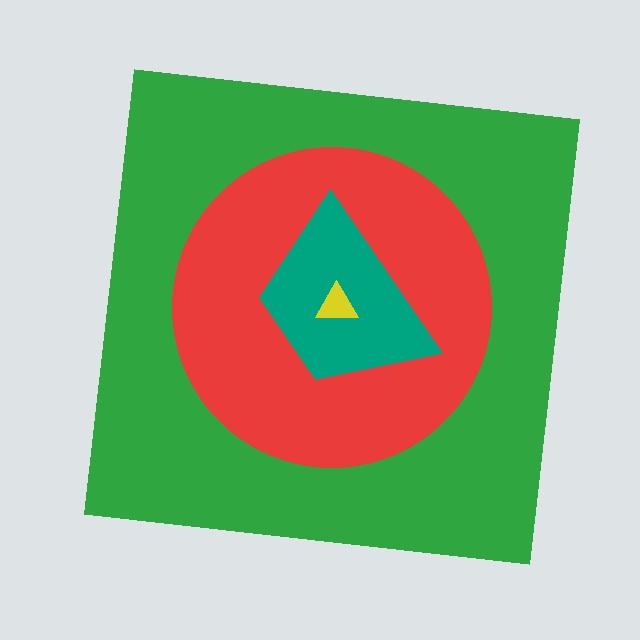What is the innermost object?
The yellow triangle.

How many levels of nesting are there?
4.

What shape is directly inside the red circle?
The teal trapezoid.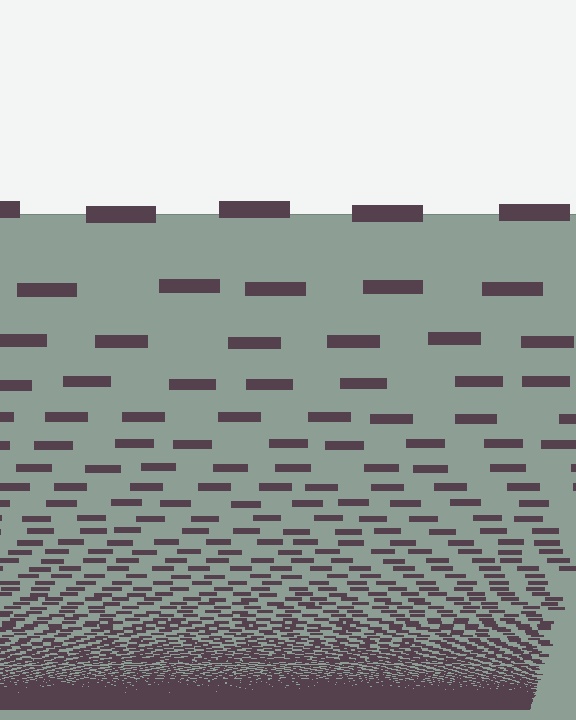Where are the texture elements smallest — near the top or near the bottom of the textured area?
Near the bottom.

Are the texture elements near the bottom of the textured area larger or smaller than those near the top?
Smaller. The gradient is inverted — elements near the bottom are smaller and denser.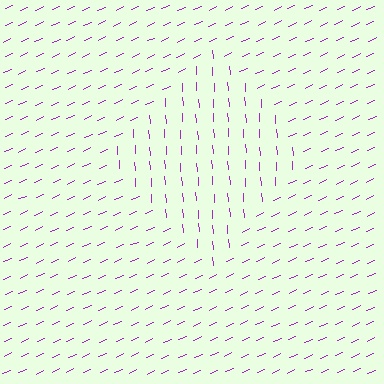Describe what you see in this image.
The image is filled with small purple line segments. A diamond region in the image has lines oriented differently from the surrounding lines, creating a visible texture boundary.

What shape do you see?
I see a diamond.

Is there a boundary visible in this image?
Yes, there is a texture boundary formed by a change in line orientation.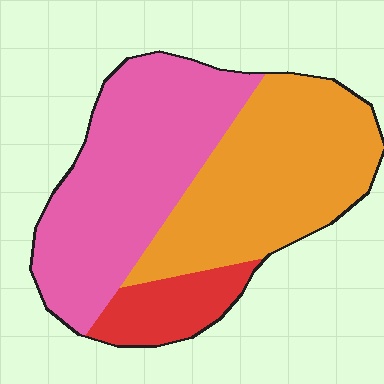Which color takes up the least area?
Red, at roughly 10%.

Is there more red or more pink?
Pink.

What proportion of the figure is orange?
Orange covers 42% of the figure.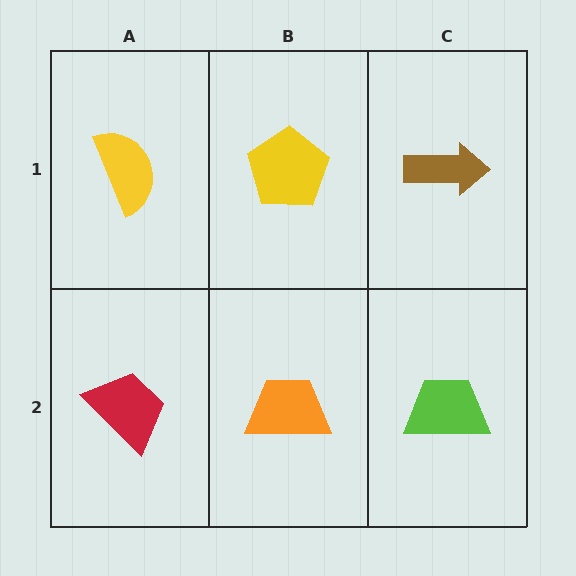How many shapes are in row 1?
3 shapes.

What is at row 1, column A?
A yellow semicircle.